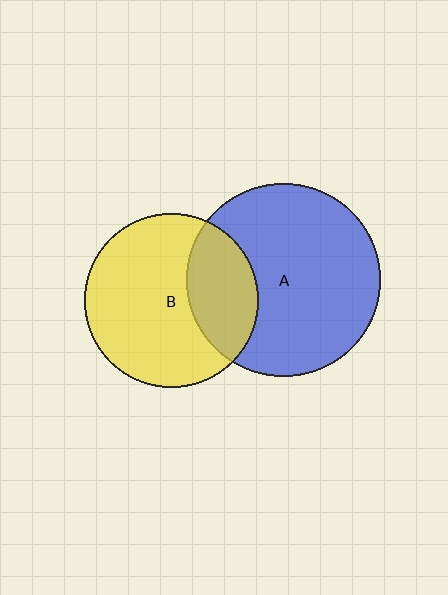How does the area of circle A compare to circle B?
Approximately 1.2 times.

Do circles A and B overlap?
Yes.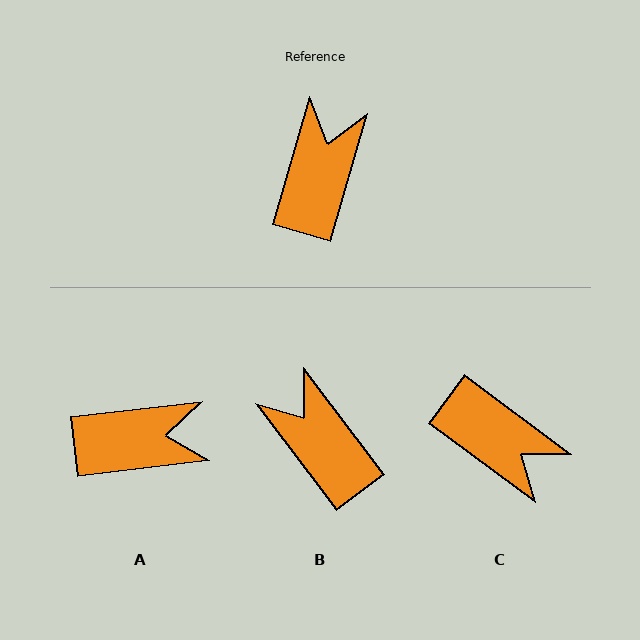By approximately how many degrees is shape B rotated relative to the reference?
Approximately 53 degrees counter-clockwise.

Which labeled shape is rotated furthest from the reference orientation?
C, about 110 degrees away.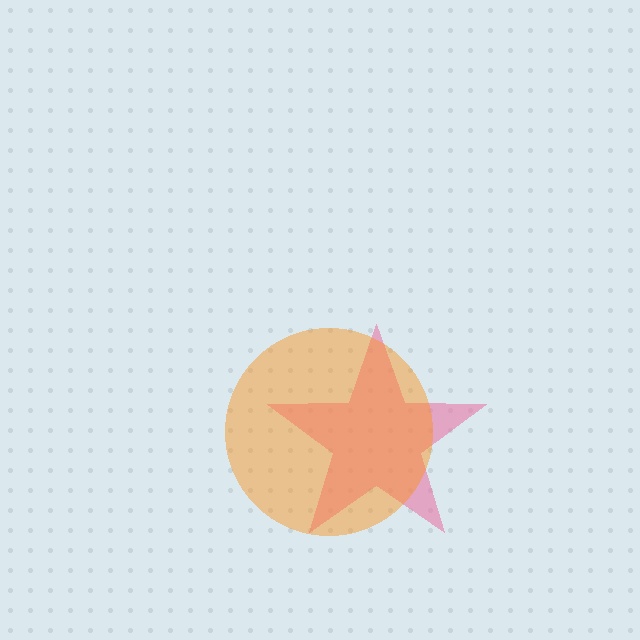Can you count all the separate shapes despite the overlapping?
Yes, there are 2 separate shapes.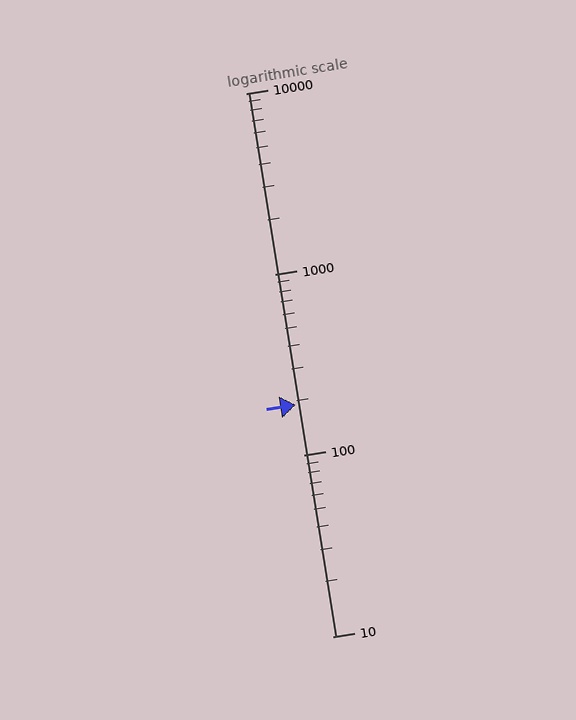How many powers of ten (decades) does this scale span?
The scale spans 3 decades, from 10 to 10000.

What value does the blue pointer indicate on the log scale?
The pointer indicates approximately 190.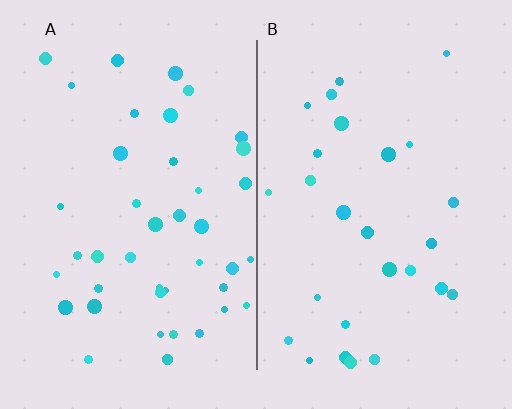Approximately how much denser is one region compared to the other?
Approximately 1.6× — region A over region B.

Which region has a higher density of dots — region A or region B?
A (the left).